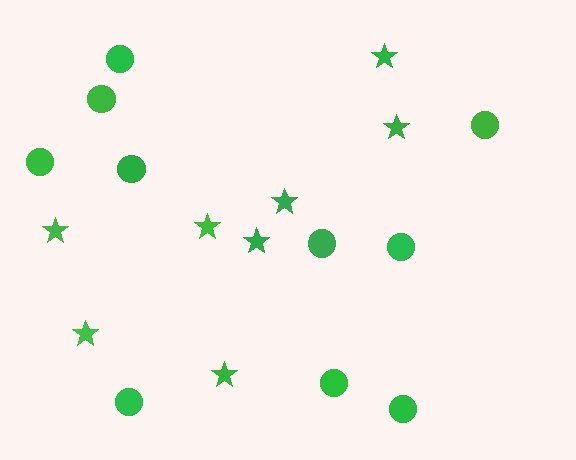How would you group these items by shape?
There are 2 groups: one group of stars (8) and one group of circles (10).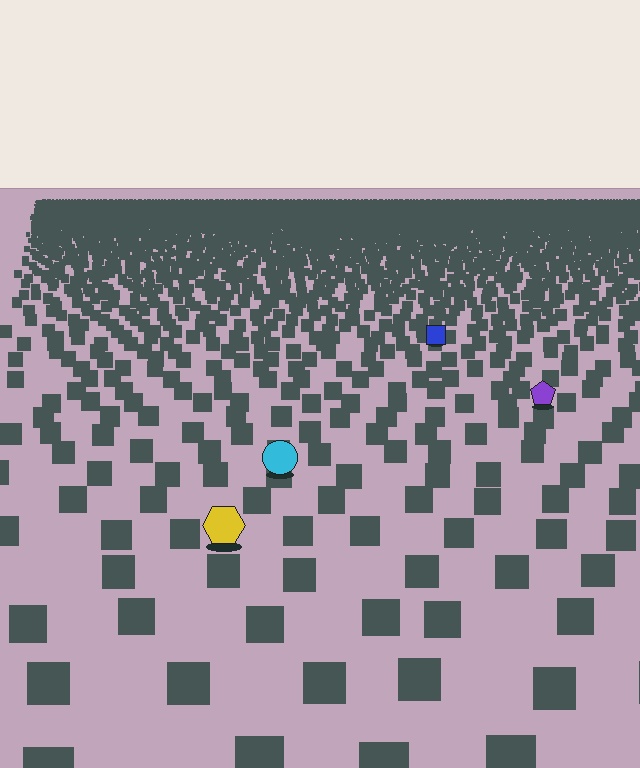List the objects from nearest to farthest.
From nearest to farthest: the yellow hexagon, the cyan circle, the purple pentagon, the blue square.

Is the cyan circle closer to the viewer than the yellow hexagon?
No. The yellow hexagon is closer — you can tell from the texture gradient: the ground texture is coarser near it.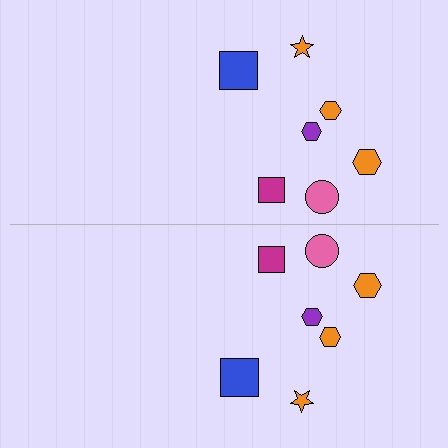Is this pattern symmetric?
Yes, this pattern has bilateral (reflection) symmetry.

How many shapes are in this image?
There are 14 shapes in this image.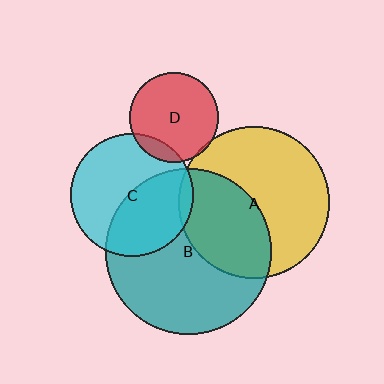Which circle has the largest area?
Circle B (teal).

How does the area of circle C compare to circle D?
Approximately 1.9 times.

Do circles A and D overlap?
Yes.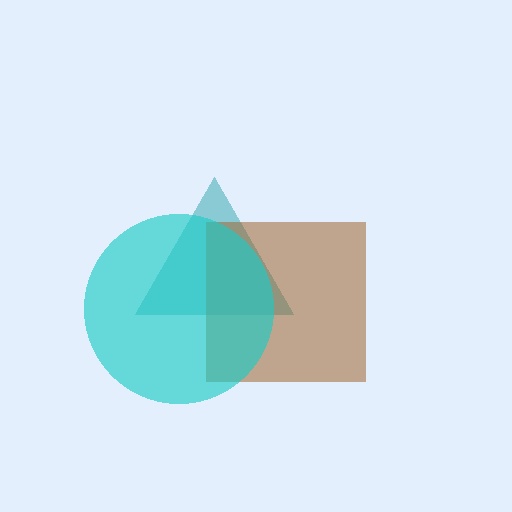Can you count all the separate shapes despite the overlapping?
Yes, there are 3 separate shapes.